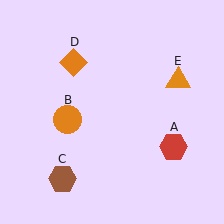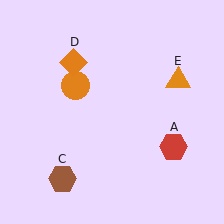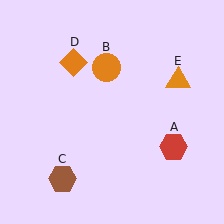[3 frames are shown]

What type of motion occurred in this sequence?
The orange circle (object B) rotated clockwise around the center of the scene.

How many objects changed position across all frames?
1 object changed position: orange circle (object B).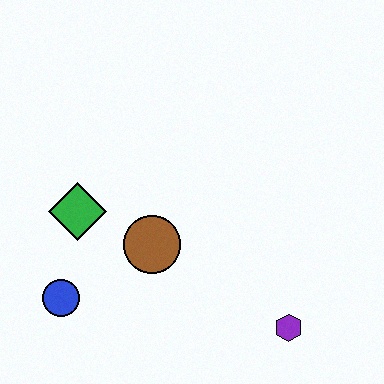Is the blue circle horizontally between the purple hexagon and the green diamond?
No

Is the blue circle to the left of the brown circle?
Yes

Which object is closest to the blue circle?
The green diamond is closest to the blue circle.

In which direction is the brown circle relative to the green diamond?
The brown circle is to the right of the green diamond.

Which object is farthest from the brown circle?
The purple hexagon is farthest from the brown circle.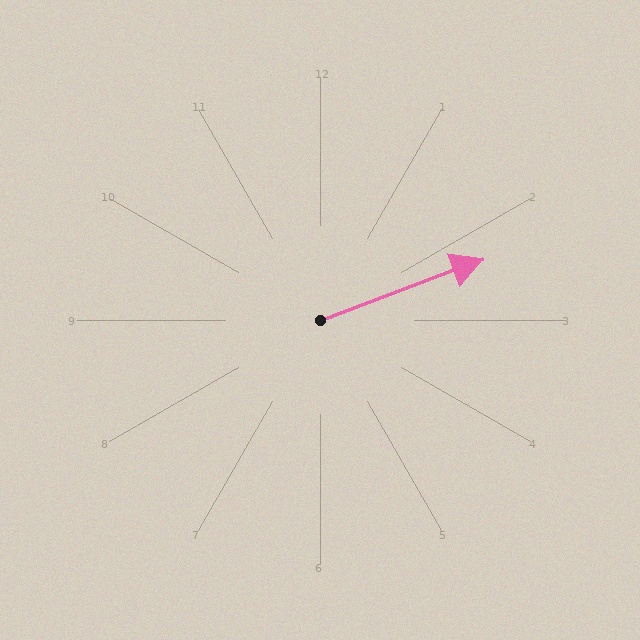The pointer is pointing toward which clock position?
Roughly 2 o'clock.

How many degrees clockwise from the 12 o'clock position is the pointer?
Approximately 69 degrees.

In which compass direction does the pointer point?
East.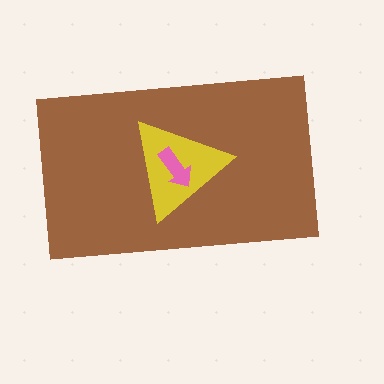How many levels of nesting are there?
3.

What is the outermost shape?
The brown rectangle.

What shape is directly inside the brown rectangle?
The yellow triangle.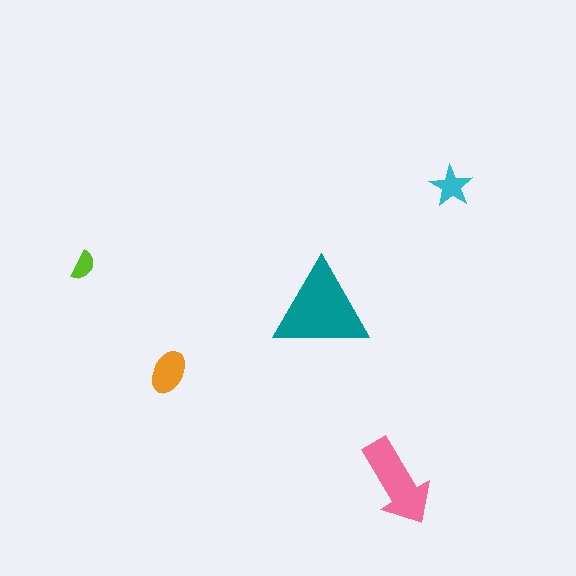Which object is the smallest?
The lime semicircle.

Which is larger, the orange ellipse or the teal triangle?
The teal triangle.